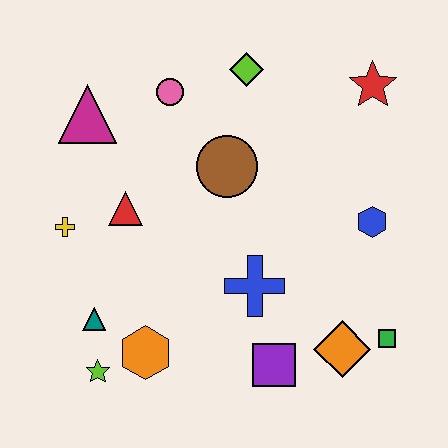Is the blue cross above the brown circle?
No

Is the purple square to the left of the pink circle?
No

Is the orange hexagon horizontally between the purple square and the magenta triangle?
Yes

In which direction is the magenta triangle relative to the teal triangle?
The magenta triangle is above the teal triangle.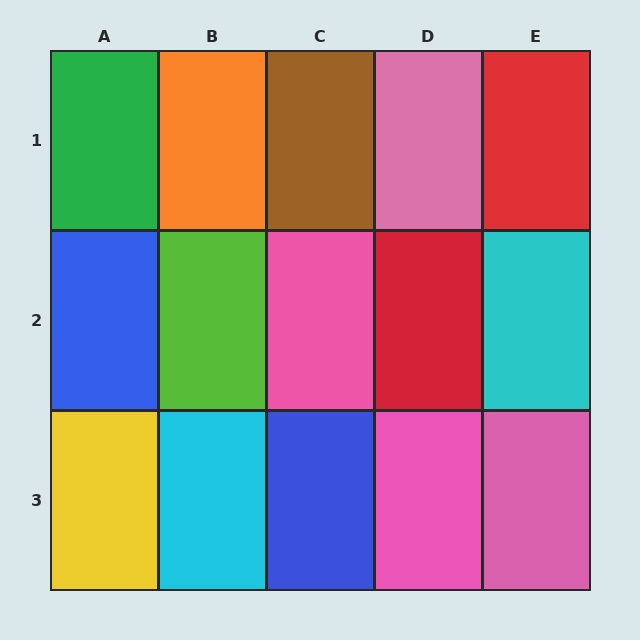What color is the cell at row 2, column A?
Blue.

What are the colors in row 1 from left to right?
Green, orange, brown, pink, red.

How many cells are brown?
1 cell is brown.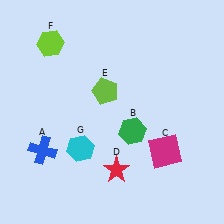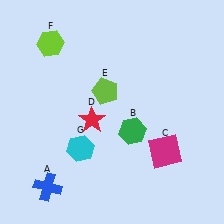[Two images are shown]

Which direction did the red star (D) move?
The red star (D) moved up.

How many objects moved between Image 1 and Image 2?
2 objects moved between the two images.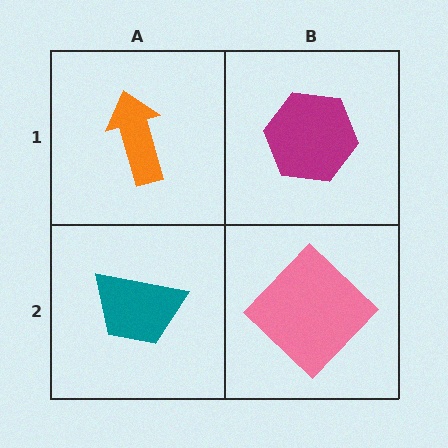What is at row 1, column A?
An orange arrow.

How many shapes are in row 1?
2 shapes.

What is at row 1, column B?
A magenta hexagon.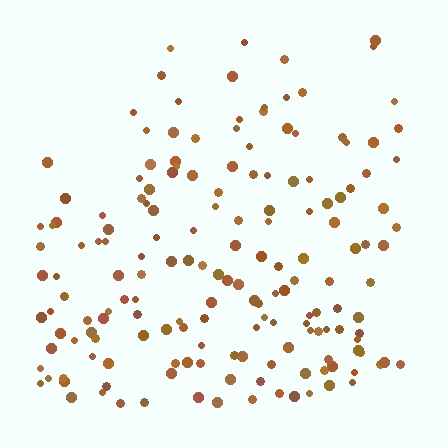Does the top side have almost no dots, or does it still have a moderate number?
Still a moderate number, just noticeably fewer than the bottom.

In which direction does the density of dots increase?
From top to bottom, with the bottom side densest.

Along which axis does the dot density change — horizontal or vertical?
Vertical.